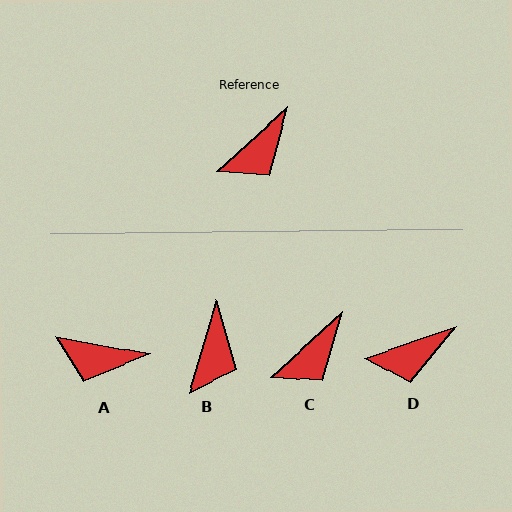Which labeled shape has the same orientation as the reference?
C.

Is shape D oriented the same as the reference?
No, it is off by about 23 degrees.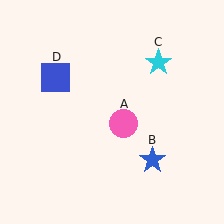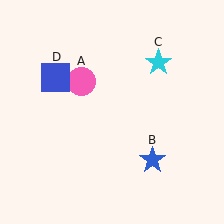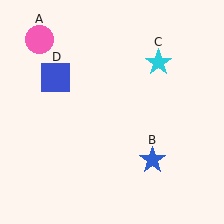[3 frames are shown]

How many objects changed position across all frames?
1 object changed position: pink circle (object A).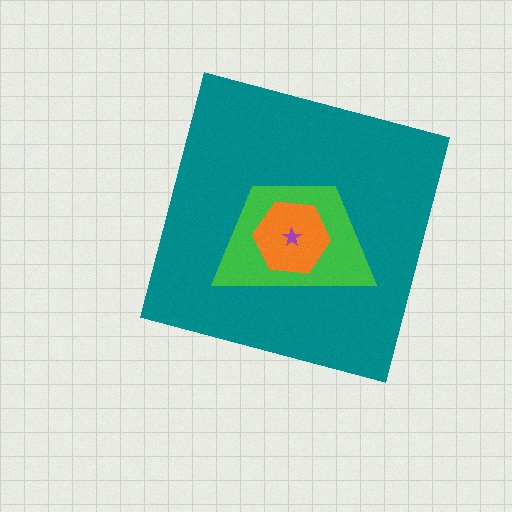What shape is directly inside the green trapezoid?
The orange hexagon.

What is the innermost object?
The purple star.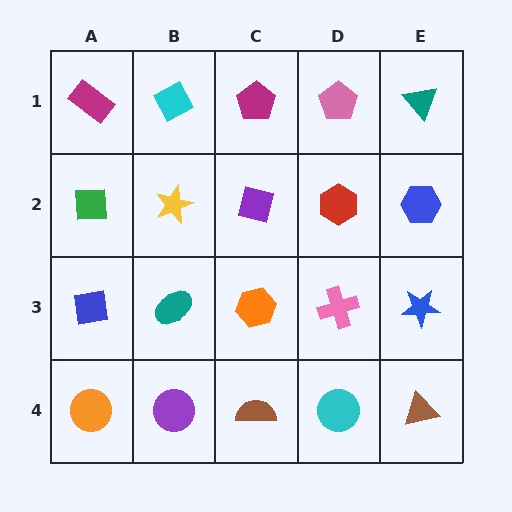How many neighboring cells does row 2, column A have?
3.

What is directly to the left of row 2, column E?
A red hexagon.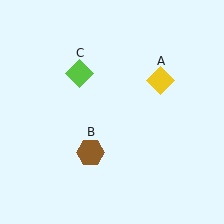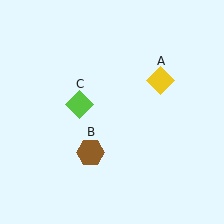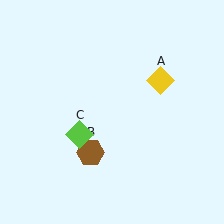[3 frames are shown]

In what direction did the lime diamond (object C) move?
The lime diamond (object C) moved down.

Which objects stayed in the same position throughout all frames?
Yellow diamond (object A) and brown hexagon (object B) remained stationary.